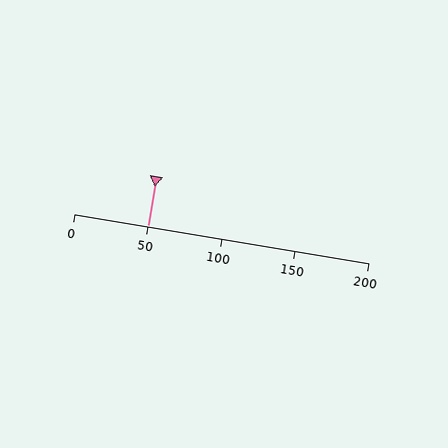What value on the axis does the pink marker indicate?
The marker indicates approximately 50.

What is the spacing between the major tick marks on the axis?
The major ticks are spaced 50 apart.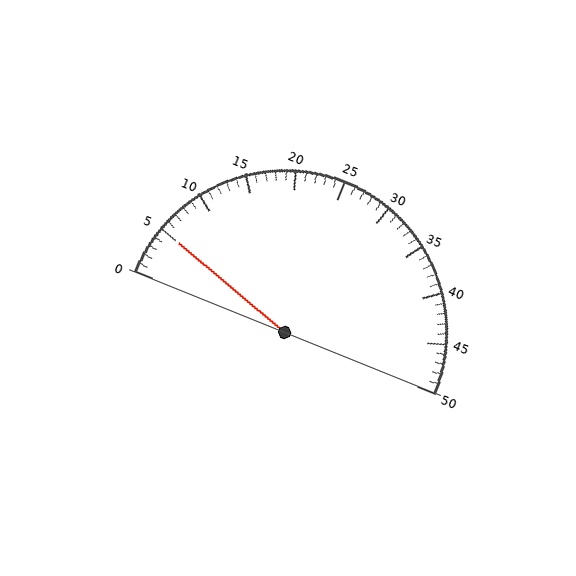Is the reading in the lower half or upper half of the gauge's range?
The reading is in the lower half of the range (0 to 50).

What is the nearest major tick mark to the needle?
The nearest major tick mark is 5.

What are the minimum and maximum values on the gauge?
The gauge ranges from 0 to 50.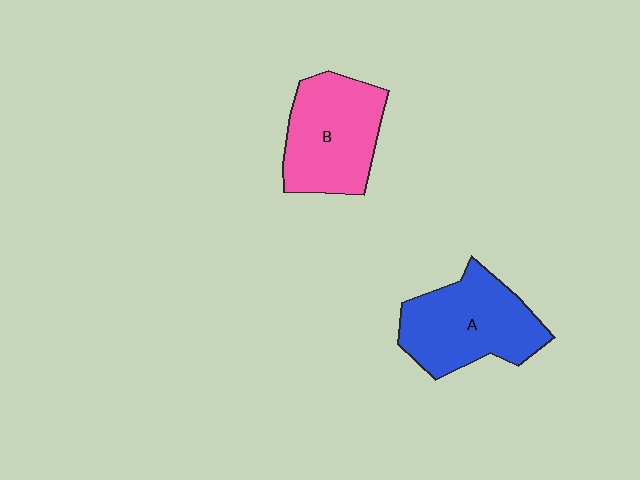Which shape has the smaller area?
Shape B (pink).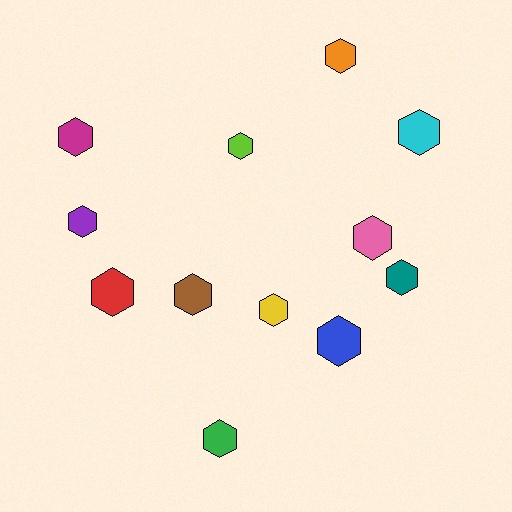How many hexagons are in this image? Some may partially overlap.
There are 12 hexagons.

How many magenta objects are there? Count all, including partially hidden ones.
There is 1 magenta object.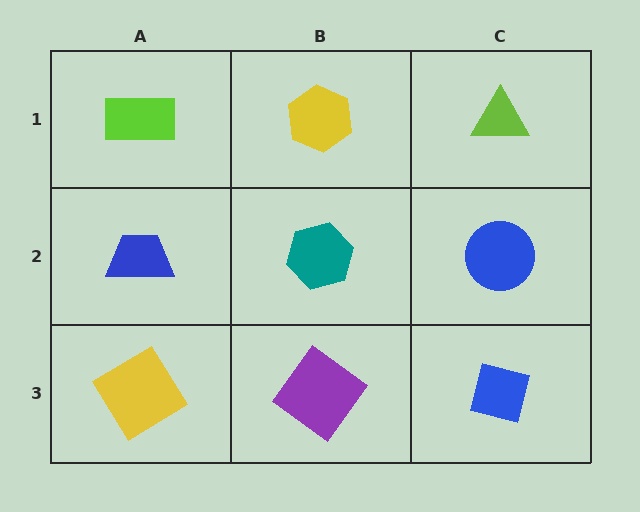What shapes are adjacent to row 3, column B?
A teal hexagon (row 2, column B), a yellow diamond (row 3, column A), a blue square (row 3, column C).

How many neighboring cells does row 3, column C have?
2.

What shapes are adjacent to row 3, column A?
A blue trapezoid (row 2, column A), a purple diamond (row 3, column B).